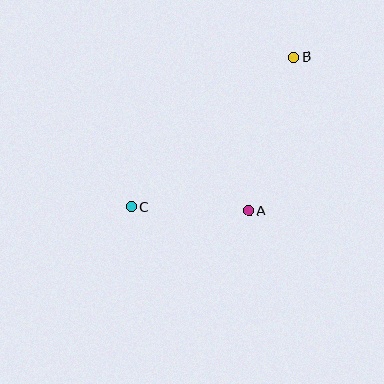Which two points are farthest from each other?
Points B and C are farthest from each other.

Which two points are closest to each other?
Points A and C are closest to each other.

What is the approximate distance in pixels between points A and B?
The distance between A and B is approximately 160 pixels.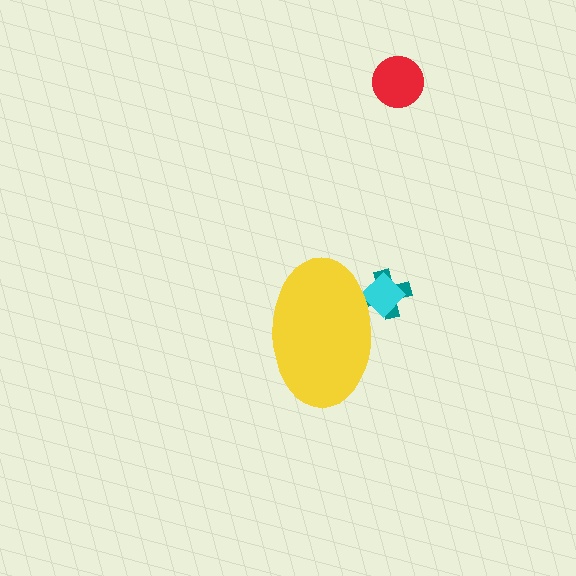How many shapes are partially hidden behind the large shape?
2 shapes are partially hidden.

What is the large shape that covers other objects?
A yellow ellipse.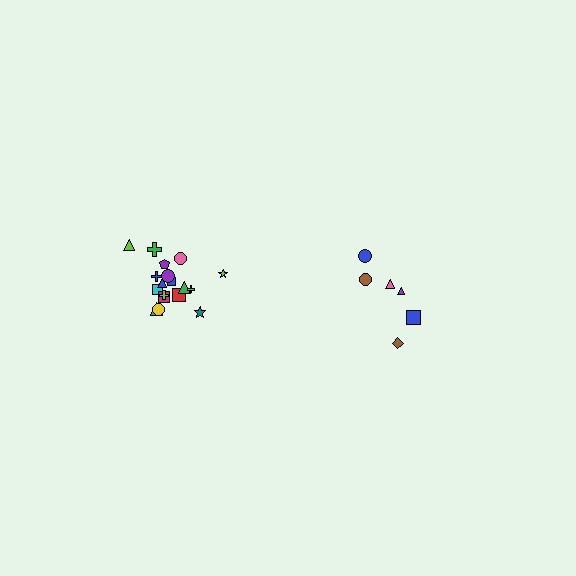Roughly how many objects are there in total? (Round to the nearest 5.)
Roughly 25 objects in total.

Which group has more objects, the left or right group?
The left group.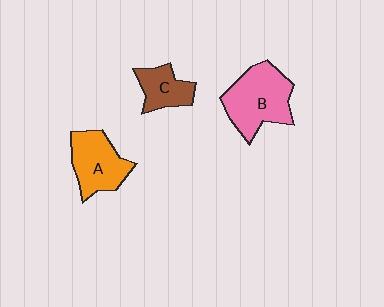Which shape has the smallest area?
Shape C (brown).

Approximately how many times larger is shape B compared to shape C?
Approximately 1.9 times.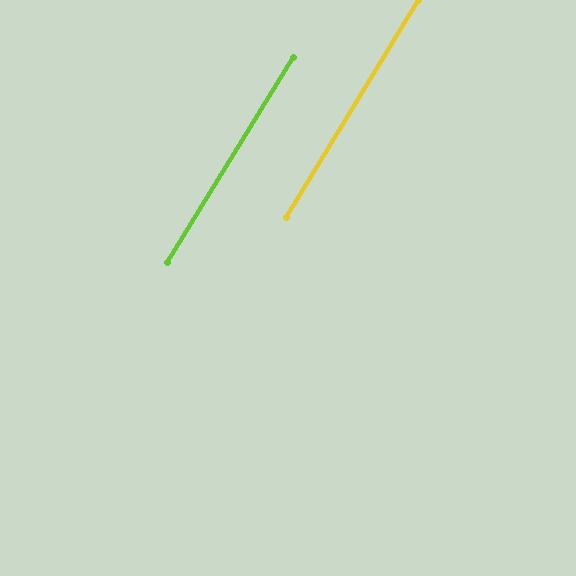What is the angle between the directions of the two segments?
Approximately 0 degrees.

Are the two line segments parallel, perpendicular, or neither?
Parallel — their directions differ by only 0.2°.